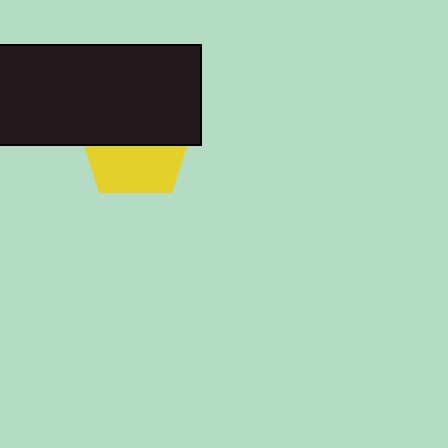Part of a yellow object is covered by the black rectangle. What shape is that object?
It is a pentagon.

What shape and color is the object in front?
The object in front is a black rectangle.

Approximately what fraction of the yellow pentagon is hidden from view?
Roughly 54% of the yellow pentagon is hidden behind the black rectangle.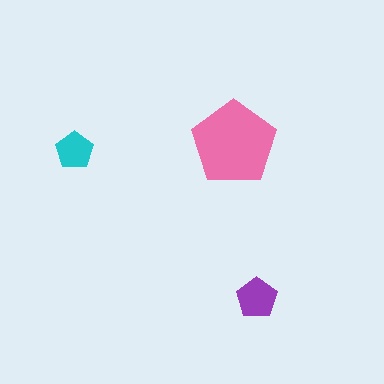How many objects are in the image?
There are 3 objects in the image.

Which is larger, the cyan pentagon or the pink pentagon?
The pink one.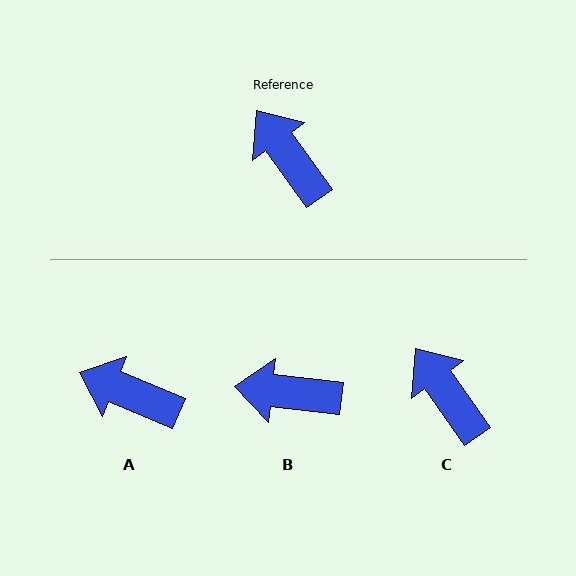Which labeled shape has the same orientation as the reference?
C.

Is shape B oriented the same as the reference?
No, it is off by about 48 degrees.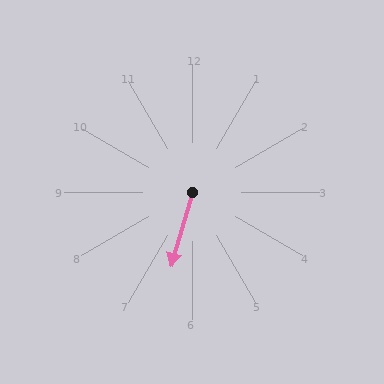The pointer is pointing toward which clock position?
Roughly 7 o'clock.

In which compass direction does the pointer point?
South.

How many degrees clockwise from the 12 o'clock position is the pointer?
Approximately 196 degrees.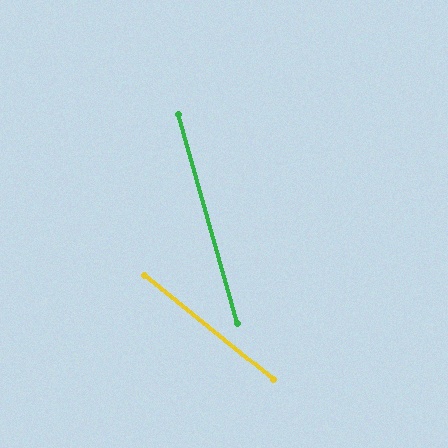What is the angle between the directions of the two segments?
Approximately 35 degrees.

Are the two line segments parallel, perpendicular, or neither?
Neither parallel nor perpendicular — they differ by about 35°.